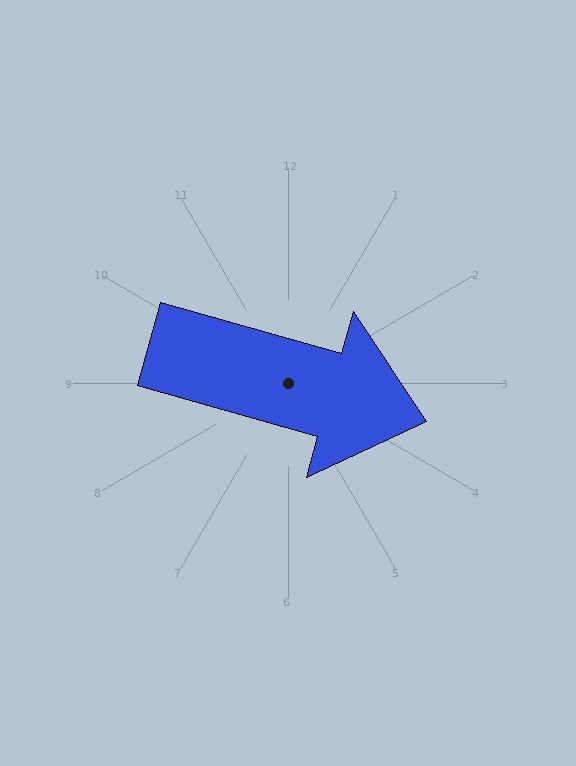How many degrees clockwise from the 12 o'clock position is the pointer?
Approximately 106 degrees.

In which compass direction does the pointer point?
East.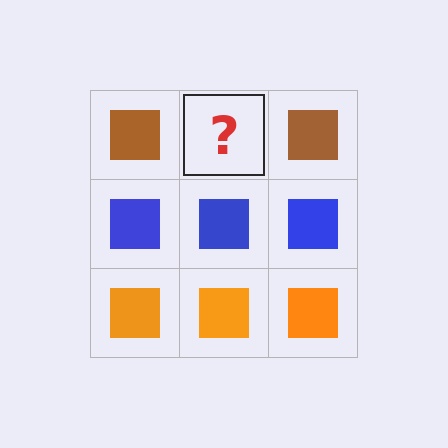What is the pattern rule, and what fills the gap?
The rule is that each row has a consistent color. The gap should be filled with a brown square.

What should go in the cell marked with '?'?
The missing cell should contain a brown square.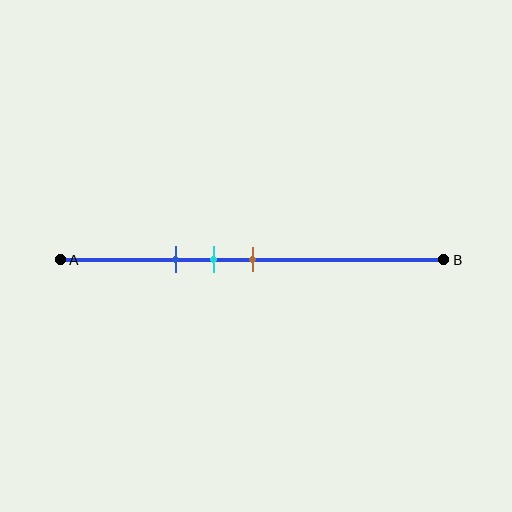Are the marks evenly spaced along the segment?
Yes, the marks are approximately evenly spaced.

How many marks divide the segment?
There are 3 marks dividing the segment.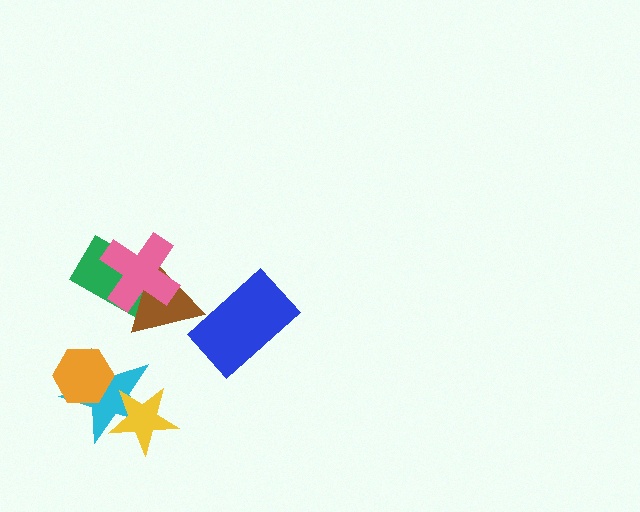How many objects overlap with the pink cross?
2 objects overlap with the pink cross.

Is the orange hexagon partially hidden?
No, no other shape covers it.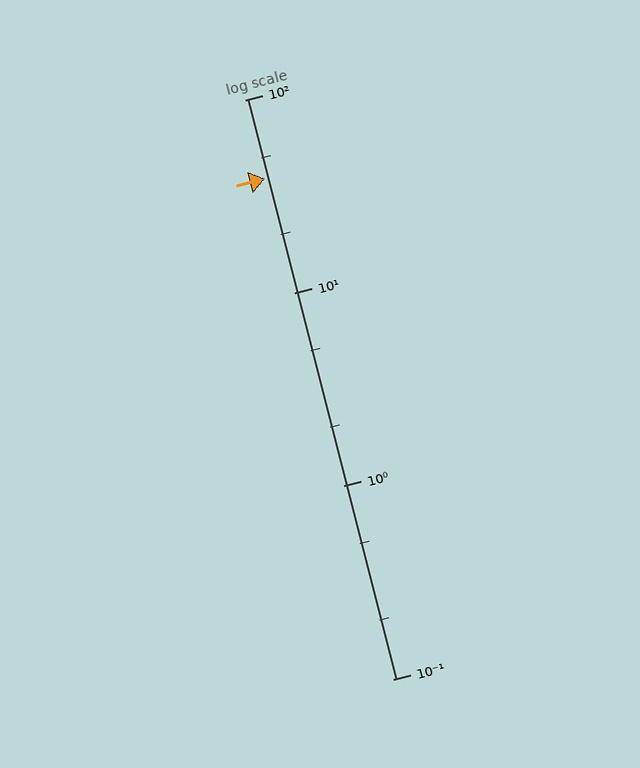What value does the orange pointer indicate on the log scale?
The pointer indicates approximately 39.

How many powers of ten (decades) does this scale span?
The scale spans 3 decades, from 0.1 to 100.